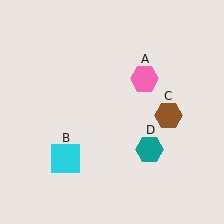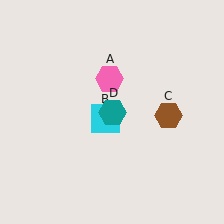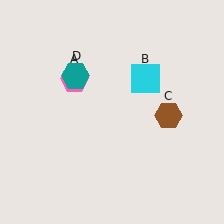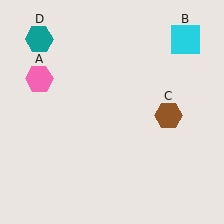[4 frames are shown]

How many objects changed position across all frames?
3 objects changed position: pink hexagon (object A), cyan square (object B), teal hexagon (object D).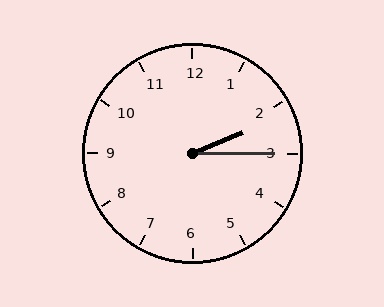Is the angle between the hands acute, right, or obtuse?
It is acute.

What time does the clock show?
2:15.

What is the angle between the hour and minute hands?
Approximately 22 degrees.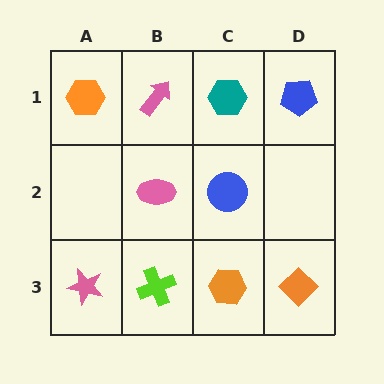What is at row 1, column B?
A pink arrow.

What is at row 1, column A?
An orange hexagon.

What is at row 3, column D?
An orange diamond.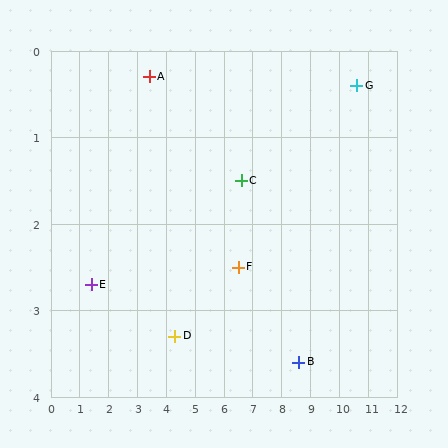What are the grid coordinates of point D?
Point D is at approximately (4.3, 3.3).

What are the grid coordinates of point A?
Point A is at approximately (3.4, 0.3).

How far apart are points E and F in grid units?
Points E and F are about 5.1 grid units apart.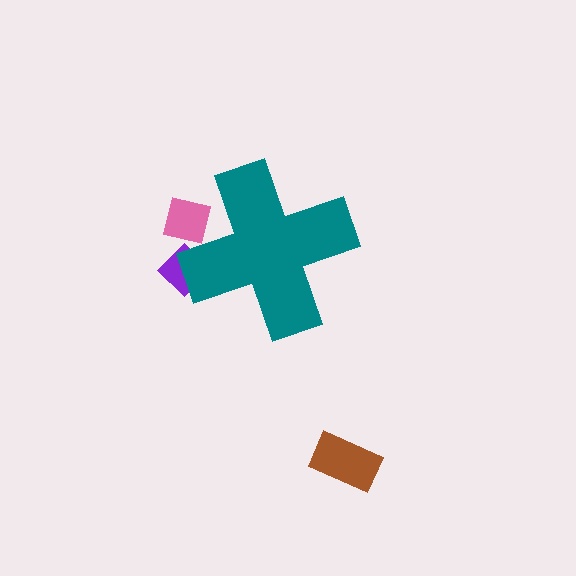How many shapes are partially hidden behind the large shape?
2 shapes are partially hidden.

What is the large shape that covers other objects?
A teal cross.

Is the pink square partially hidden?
Yes, the pink square is partially hidden behind the teal cross.